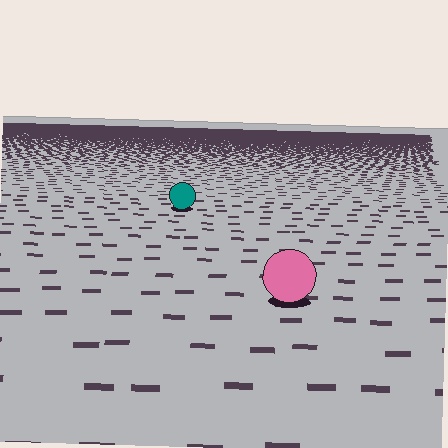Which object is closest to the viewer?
The pink circle is closest. The texture marks near it are larger and more spread out.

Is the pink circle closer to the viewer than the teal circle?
Yes. The pink circle is closer — you can tell from the texture gradient: the ground texture is coarser near it.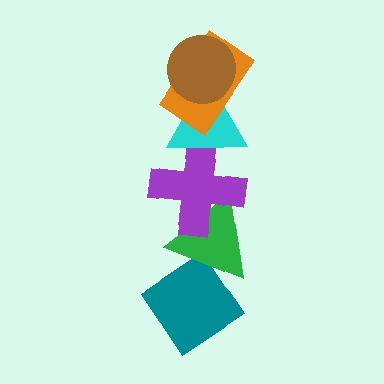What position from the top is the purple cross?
The purple cross is 4th from the top.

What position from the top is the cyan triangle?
The cyan triangle is 3rd from the top.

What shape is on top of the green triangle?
The purple cross is on top of the green triangle.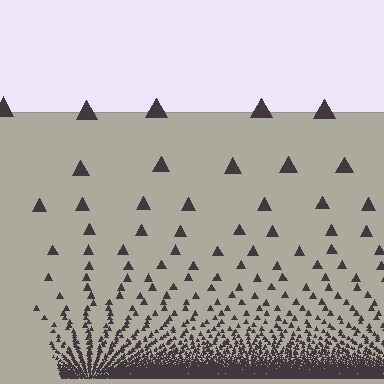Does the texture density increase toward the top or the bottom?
Density increases toward the bottom.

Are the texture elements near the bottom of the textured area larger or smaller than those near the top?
Smaller. The gradient is inverted — elements near the bottom are smaller and denser.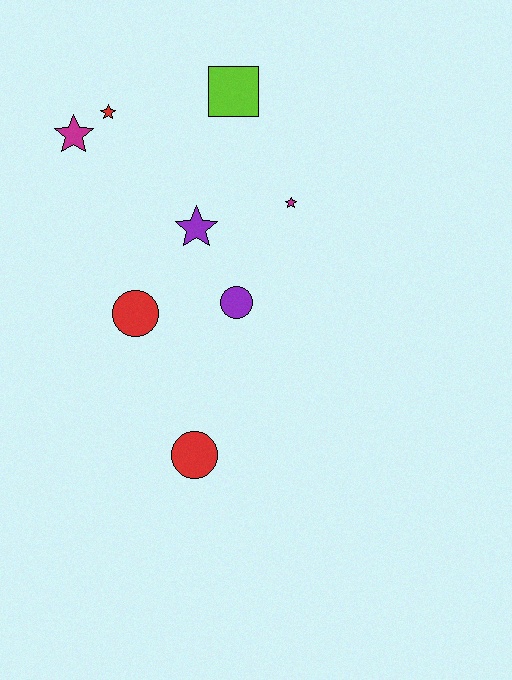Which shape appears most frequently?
Star, with 4 objects.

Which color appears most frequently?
Red, with 3 objects.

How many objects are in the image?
There are 8 objects.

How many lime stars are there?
There are no lime stars.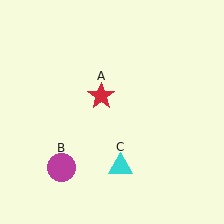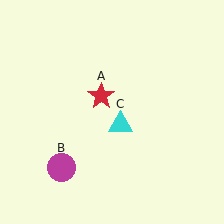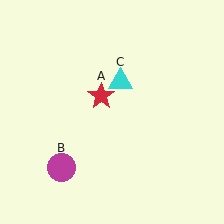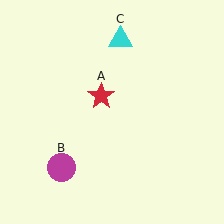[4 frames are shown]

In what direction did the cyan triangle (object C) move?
The cyan triangle (object C) moved up.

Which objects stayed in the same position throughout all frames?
Red star (object A) and magenta circle (object B) remained stationary.